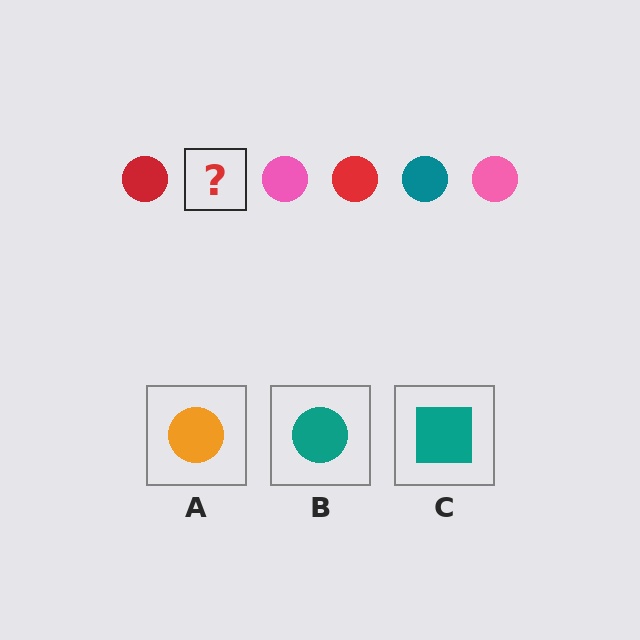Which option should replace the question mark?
Option B.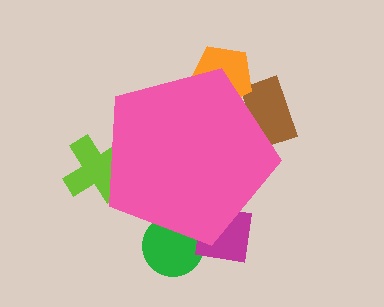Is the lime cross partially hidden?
Yes, the lime cross is partially hidden behind the pink pentagon.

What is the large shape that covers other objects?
A pink pentagon.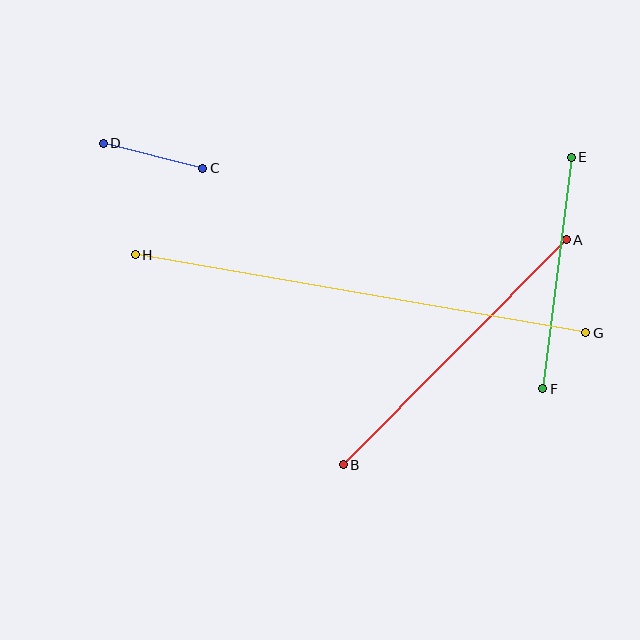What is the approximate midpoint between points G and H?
The midpoint is at approximately (361, 294) pixels.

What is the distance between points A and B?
The distance is approximately 317 pixels.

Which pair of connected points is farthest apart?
Points G and H are farthest apart.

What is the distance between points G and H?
The distance is approximately 457 pixels.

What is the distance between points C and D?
The distance is approximately 103 pixels.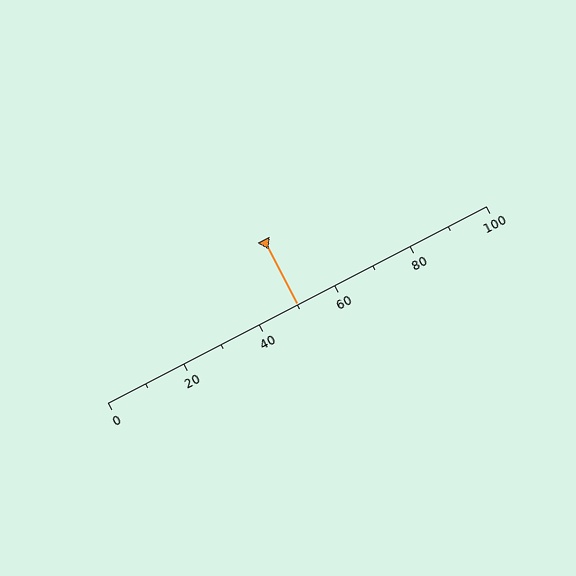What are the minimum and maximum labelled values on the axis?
The axis runs from 0 to 100.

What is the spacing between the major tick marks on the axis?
The major ticks are spaced 20 apart.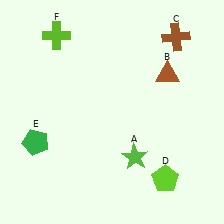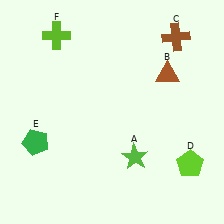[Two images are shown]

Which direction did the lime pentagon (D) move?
The lime pentagon (D) moved right.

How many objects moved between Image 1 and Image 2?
1 object moved between the two images.